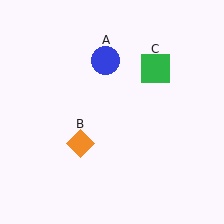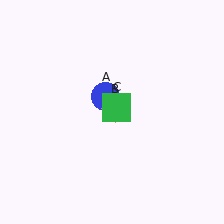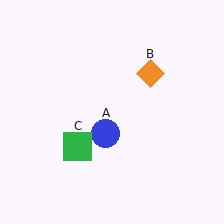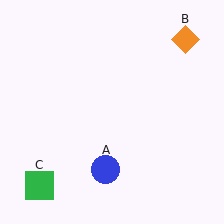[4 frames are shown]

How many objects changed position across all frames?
3 objects changed position: blue circle (object A), orange diamond (object B), green square (object C).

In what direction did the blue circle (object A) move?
The blue circle (object A) moved down.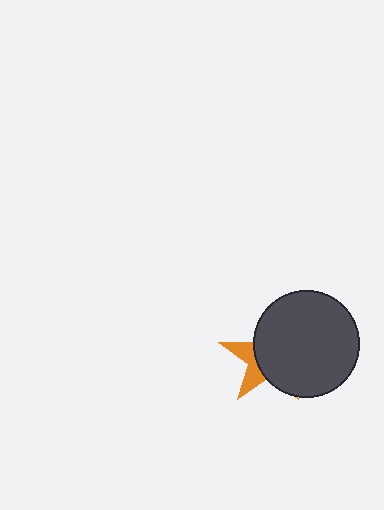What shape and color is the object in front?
The object in front is a dark gray circle.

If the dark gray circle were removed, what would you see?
You would see the complete orange star.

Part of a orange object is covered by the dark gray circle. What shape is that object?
It is a star.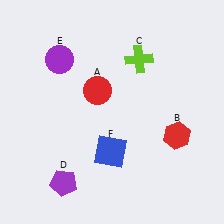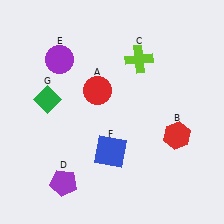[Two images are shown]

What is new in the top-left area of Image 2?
A green diamond (G) was added in the top-left area of Image 2.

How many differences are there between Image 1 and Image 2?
There is 1 difference between the two images.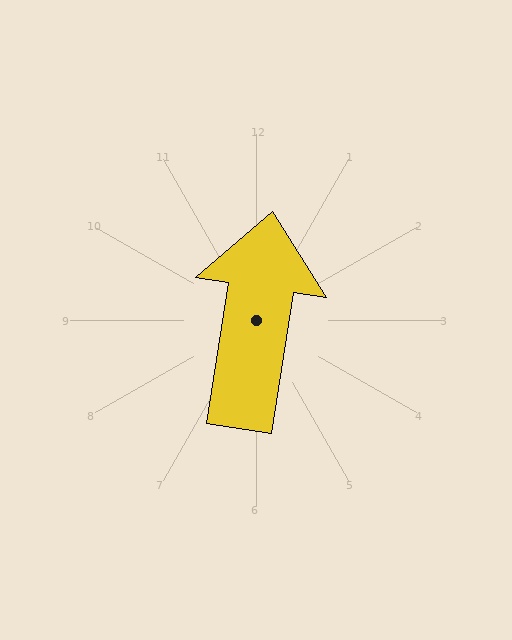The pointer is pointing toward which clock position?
Roughly 12 o'clock.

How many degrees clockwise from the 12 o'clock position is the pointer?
Approximately 9 degrees.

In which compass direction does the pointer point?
North.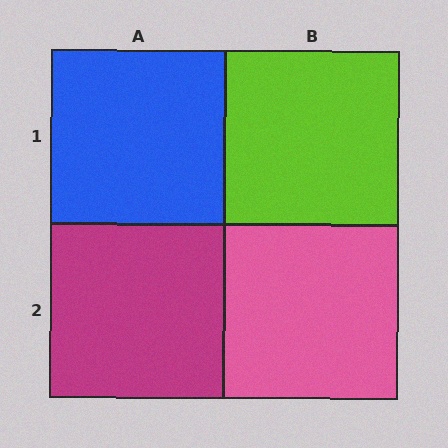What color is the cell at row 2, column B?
Pink.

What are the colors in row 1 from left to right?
Blue, lime.